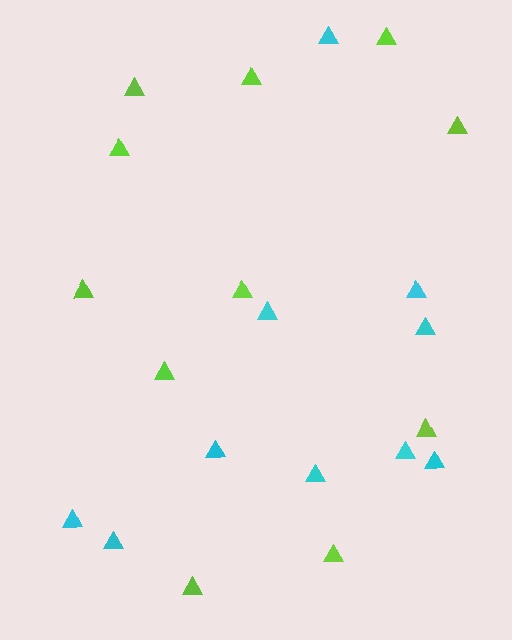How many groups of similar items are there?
There are 2 groups: one group of cyan triangles (10) and one group of lime triangles (11).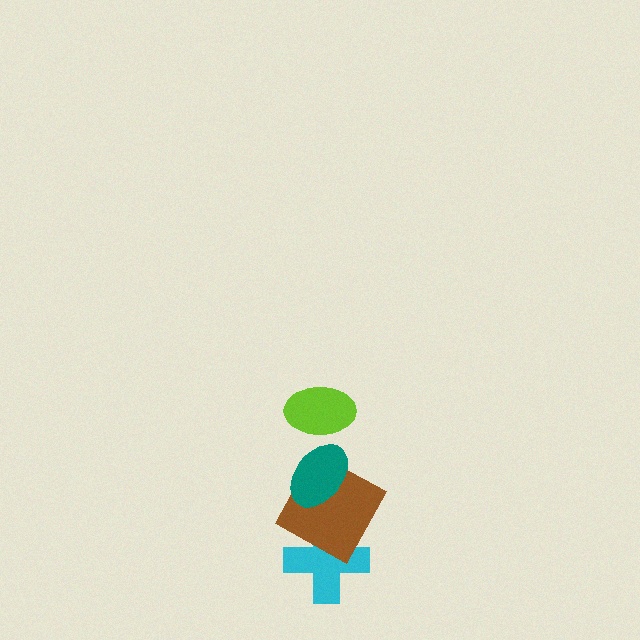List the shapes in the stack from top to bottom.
From top to bottom: the lime ellipse, the teal ellipse, the brown square, the cyan cross.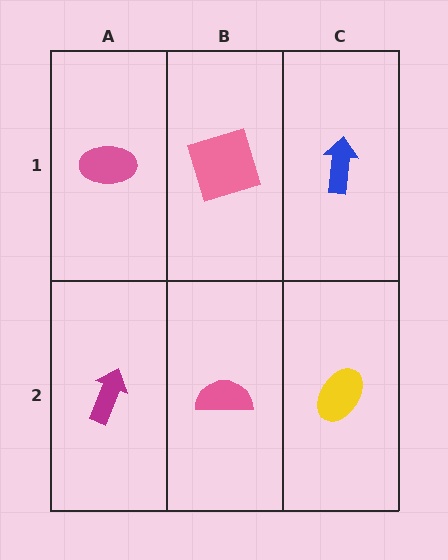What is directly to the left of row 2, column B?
A magenta arrow.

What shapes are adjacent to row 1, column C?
A yellow ellipse (row 2, column C), a pink square (row 1, column B).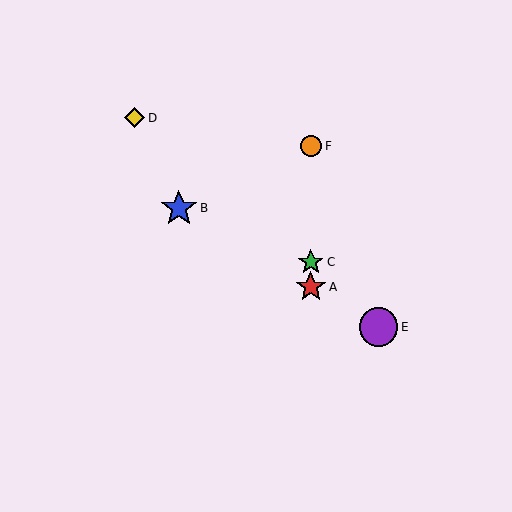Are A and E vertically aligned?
No, A is at x≈311 and E is at x≈378.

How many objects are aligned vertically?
3 objects (A, C, F) are aligned vertically.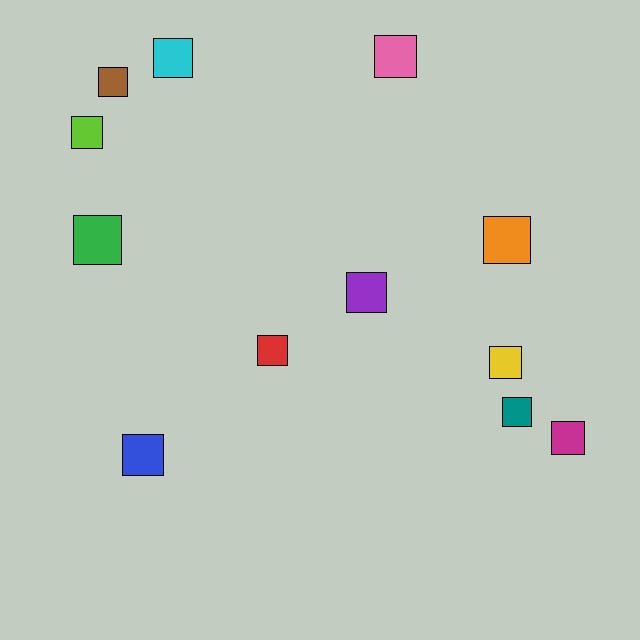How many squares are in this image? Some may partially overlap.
There are 12 squares.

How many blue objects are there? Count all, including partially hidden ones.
There is 1 blue object.